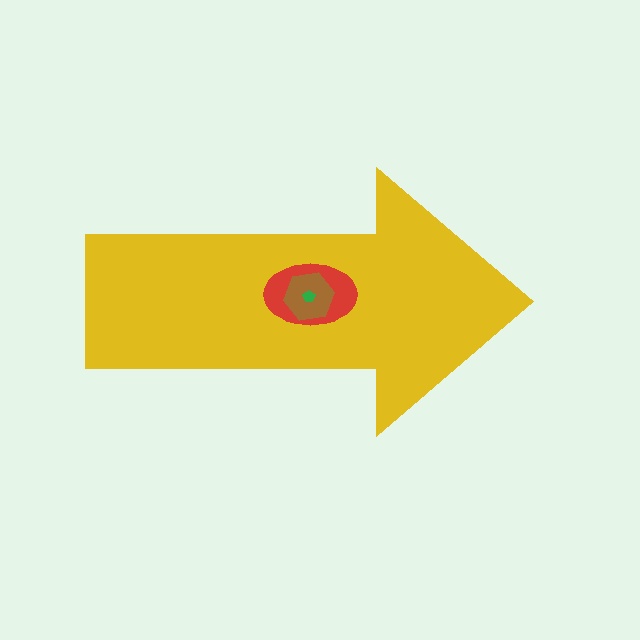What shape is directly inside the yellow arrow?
The red ellipse.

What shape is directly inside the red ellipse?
The brown hexagon.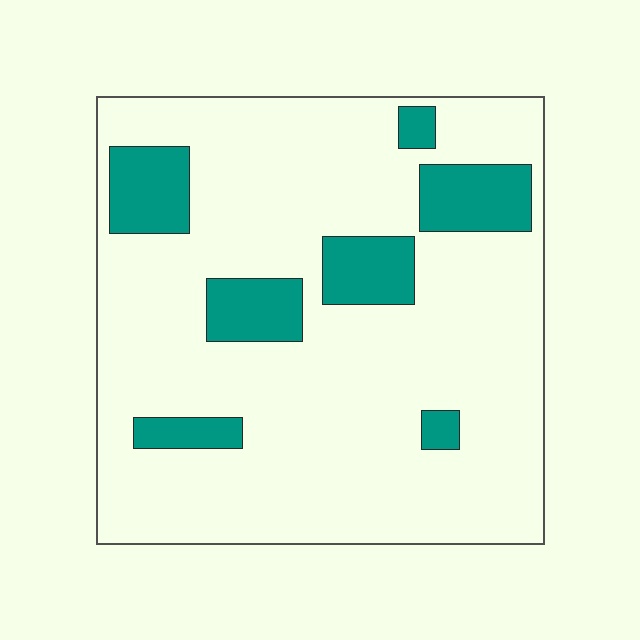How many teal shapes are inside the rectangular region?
7.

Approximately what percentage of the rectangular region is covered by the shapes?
Approximately 15%.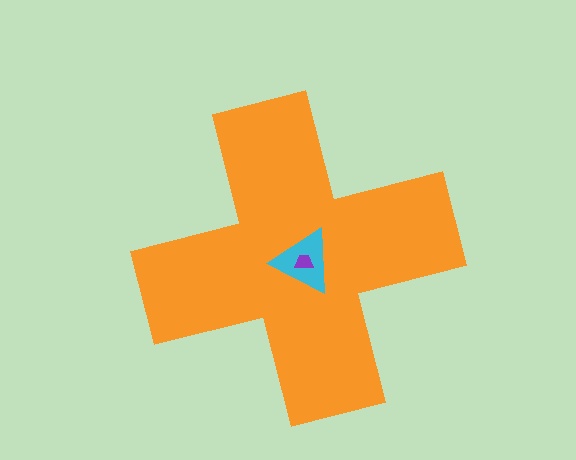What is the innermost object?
The purple trapezoid.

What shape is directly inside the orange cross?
The cyan triangle.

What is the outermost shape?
The orange cross.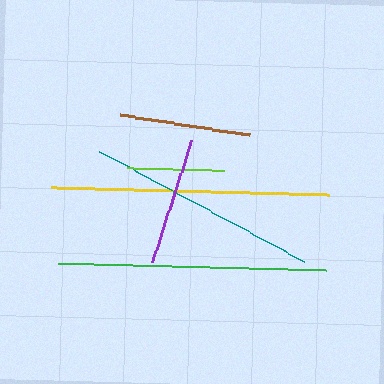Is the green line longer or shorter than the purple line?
The green line is longer than the purple line.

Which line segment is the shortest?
The lime line is the shortest at approximately 97 pixels.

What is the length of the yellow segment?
The yellow segment is approximately 278 pixels long.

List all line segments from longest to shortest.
From longest to shortest: yellow, green, teal, brown, purple, lime.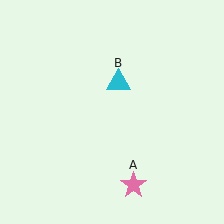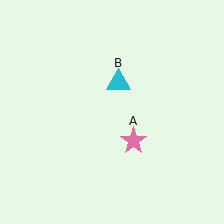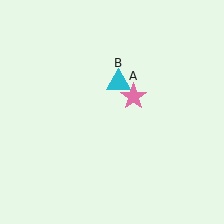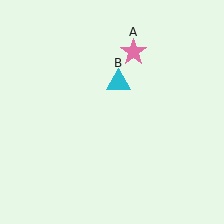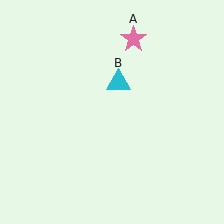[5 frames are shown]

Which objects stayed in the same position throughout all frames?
Cyan triangle (object B) remained stationary.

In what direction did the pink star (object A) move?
The pink star (object A) moved up.